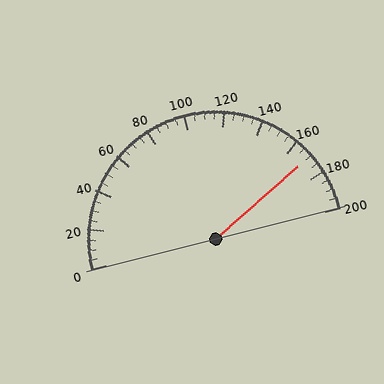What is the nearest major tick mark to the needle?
The nearest major tick mark is 160.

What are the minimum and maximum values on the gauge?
The gauge ranges from 0 to 200.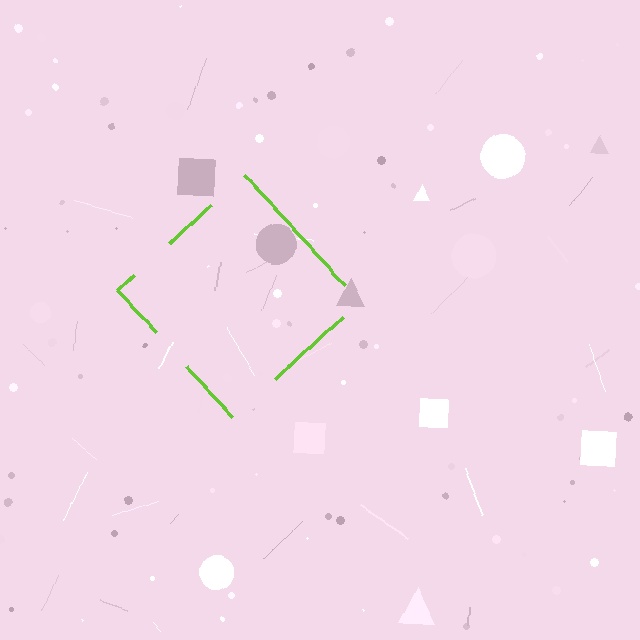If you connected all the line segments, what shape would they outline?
They would outline a diamond.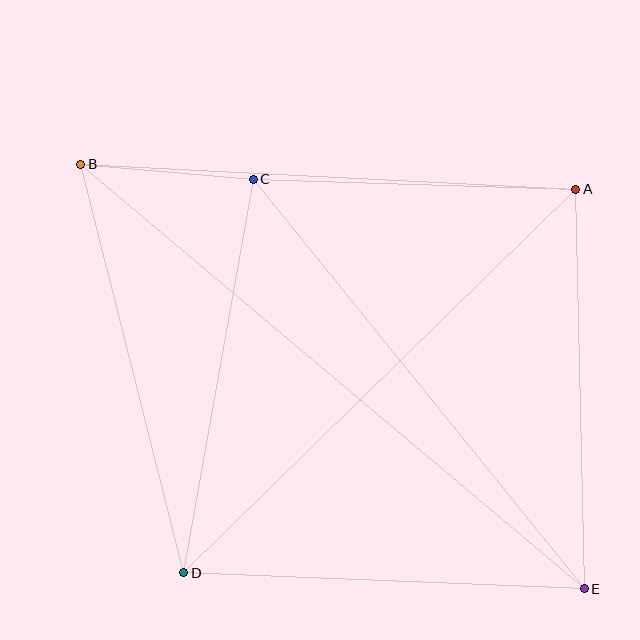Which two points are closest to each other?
Points B and C are closest to each other.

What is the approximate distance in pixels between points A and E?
The distance between A and E is approximately 399 pixels.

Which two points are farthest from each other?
Points B and E are farthest from each other.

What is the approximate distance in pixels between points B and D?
The distance between B and D is approximately 421 pixels.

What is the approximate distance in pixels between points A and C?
The distance between A and C is approximately 322 pixels.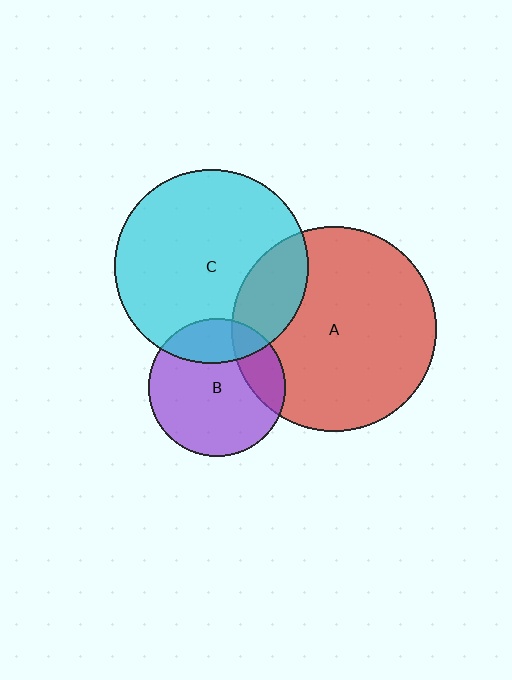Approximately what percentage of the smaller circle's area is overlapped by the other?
Approximately 25%.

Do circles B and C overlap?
Yes.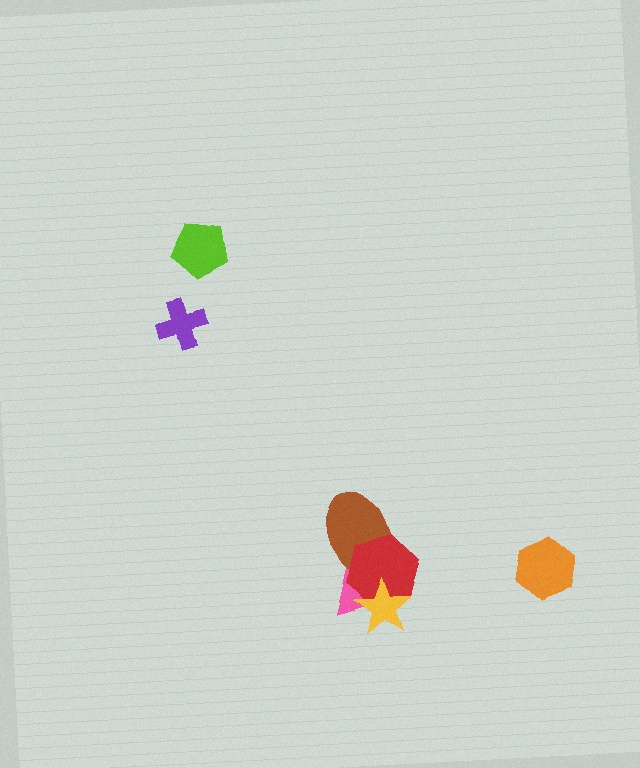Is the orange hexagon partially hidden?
No, no other shape covers it.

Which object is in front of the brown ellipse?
The red hexagon is in front of the brown ellipse.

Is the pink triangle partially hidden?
Yes, it is partially covered by another shape.